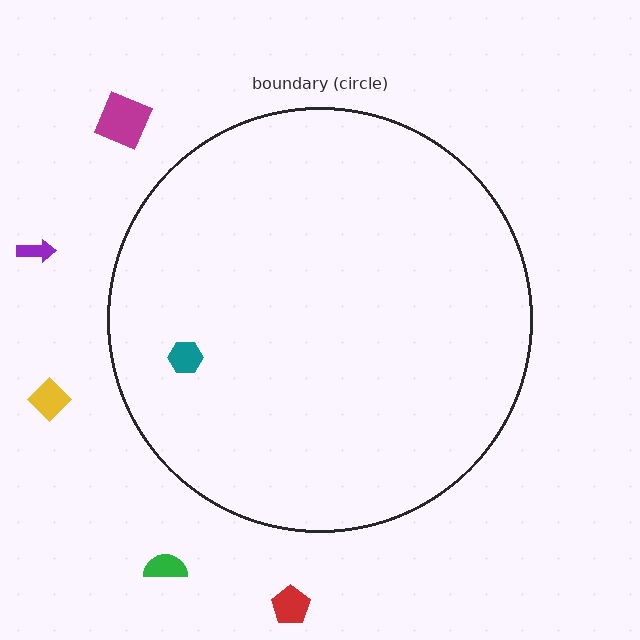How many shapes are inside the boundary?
1 inside, 5 outside.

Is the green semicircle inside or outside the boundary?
Outside.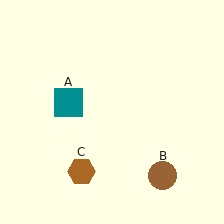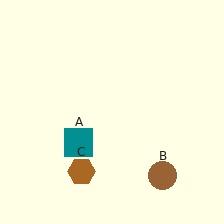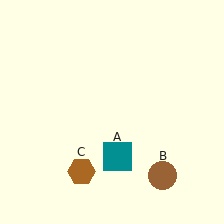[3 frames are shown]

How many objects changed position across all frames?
1 object changed position: teal square (object A).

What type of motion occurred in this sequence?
The teal square (object A) rotated counterclockwise around the center of the scene.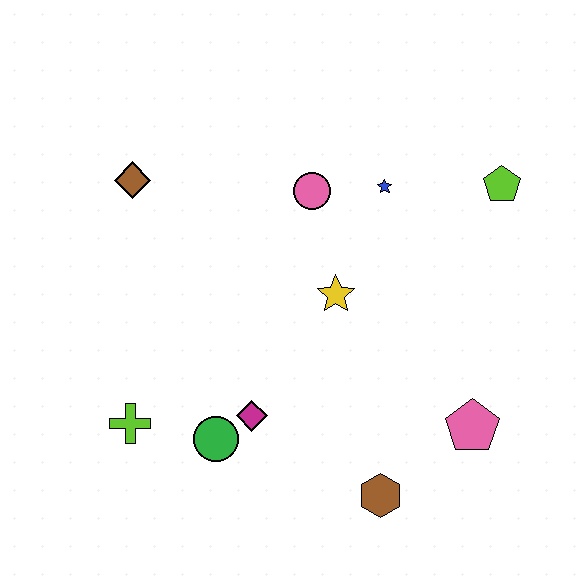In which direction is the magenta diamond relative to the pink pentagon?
The magenta diamond is to the left of the pink pentagon.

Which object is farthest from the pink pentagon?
The brown diamond is farthest from the pink pentagon.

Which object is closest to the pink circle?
The blue star is closest to the pink circle.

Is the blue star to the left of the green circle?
No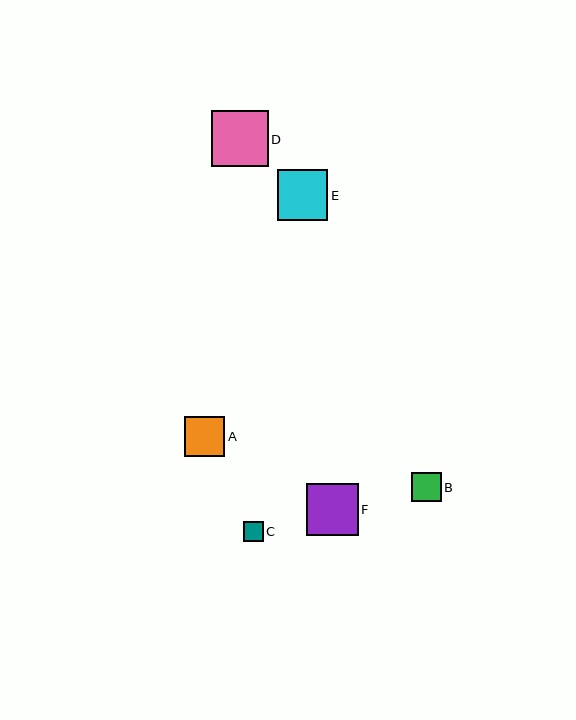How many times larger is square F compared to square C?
Square F is approximately 2.6 times the size of square C.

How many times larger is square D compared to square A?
Square D is approximately 1.4 times the size of square A.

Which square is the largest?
Square D is the largest with a size of approximately 56 pixels.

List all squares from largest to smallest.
From largest to smallest: D, F, E, A, B, C.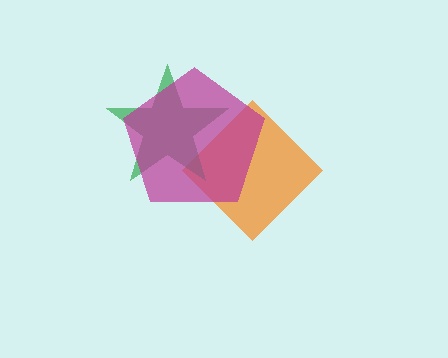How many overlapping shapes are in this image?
There are 3 overlapping shapes in the image.